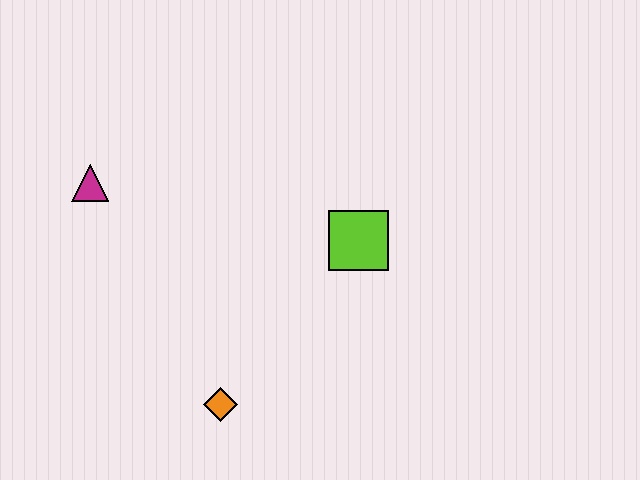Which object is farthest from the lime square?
The magenta triangle is farthest from the lime square.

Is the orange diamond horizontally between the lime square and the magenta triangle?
Yes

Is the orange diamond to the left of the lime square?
Yes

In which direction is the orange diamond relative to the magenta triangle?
The orange diamond is below the magenta triangle.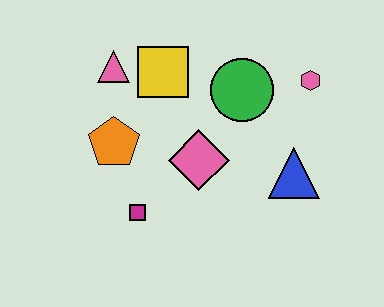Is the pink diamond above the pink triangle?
No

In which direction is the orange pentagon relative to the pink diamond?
The orange pentagon is to the left of the pink diamond.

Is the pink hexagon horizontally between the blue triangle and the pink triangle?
No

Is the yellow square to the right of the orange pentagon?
Yes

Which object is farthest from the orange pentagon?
The pink hexagon is farthest from the orange pentagon.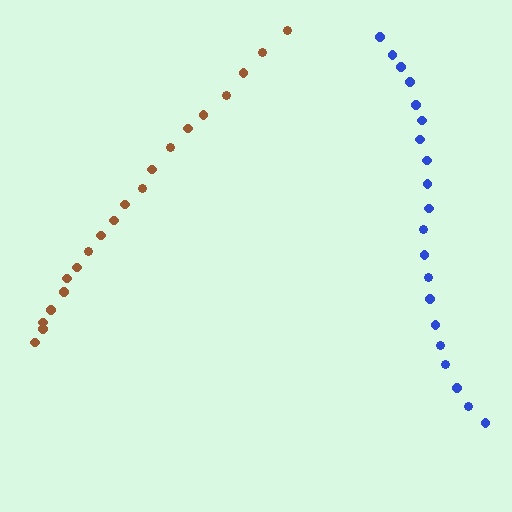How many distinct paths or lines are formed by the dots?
There are 2 distinct paths.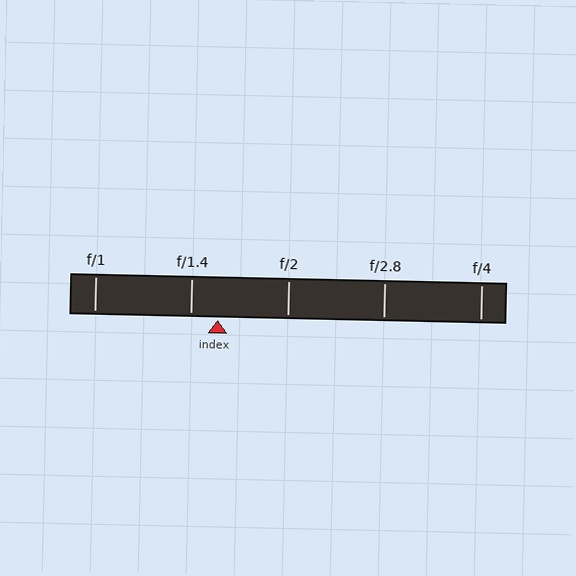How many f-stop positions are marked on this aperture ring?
There are 5 f-stop positions marked.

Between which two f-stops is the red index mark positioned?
The index mark is between f/1.4 and f/2.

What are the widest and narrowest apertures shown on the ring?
The widest aperture shown is f/1 and the narrowest is f/4.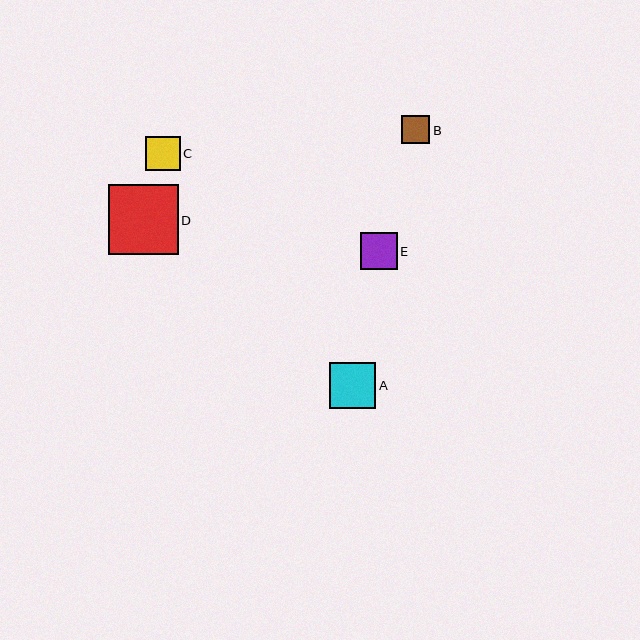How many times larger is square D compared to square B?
Square D is approximately 2.5 times the size of square B.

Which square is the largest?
Square D is the largest with a size of approximately 70 pixels.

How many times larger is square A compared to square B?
Square A is approximately 1.7 times the size of square B.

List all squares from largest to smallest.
From largest to smallest: D, A, E, C, B.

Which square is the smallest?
Square B is the smallest with a size of approximately 28 pixels.